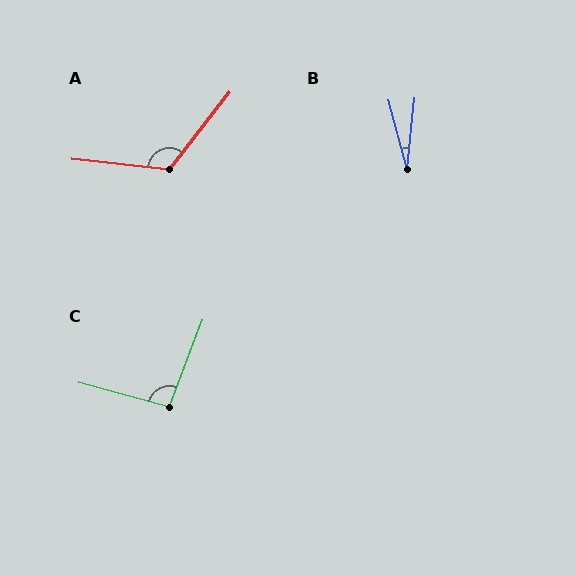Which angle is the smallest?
B, at approximately 21 degrees.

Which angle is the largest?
A, at approximately 122 degrees.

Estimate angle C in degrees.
Approximately 96 degrees.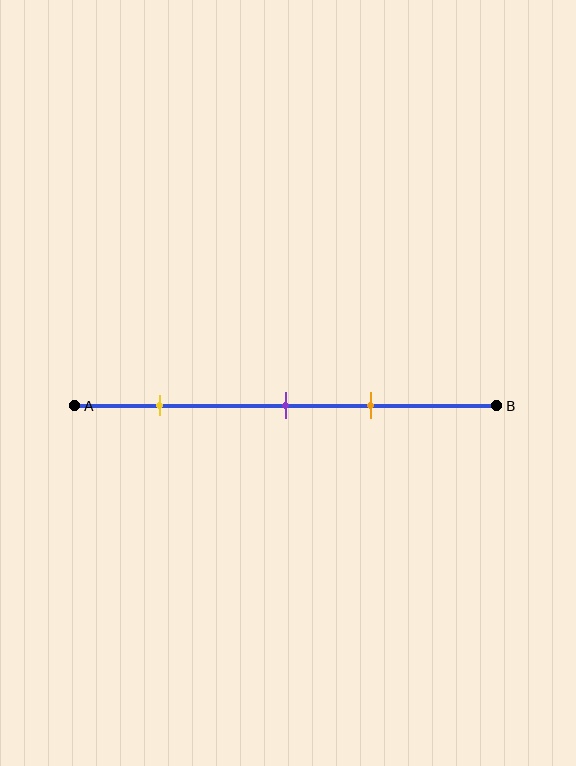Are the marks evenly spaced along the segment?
No, the marks are not evenly spaced.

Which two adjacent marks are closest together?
The purple and orange marks are the closest adjacent pair.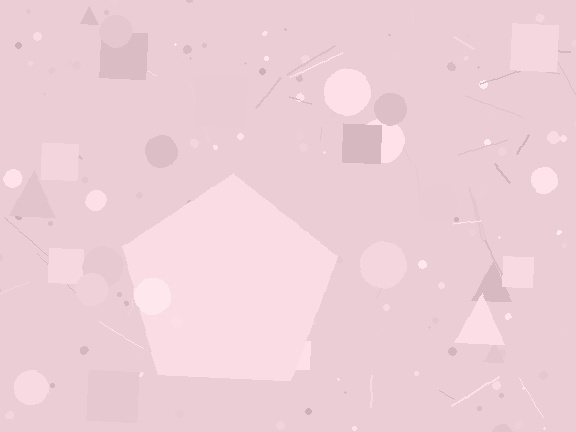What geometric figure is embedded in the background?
A pentagon is embedded in the background.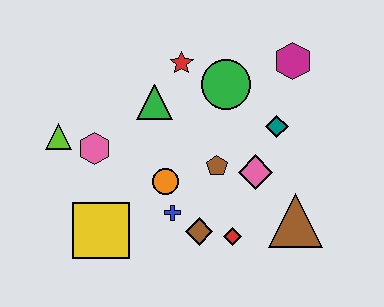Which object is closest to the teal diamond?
The pink diamond is closest to the teal diamond.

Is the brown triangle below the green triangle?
Yes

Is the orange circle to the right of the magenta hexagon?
No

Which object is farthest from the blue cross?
The magenta hexagon is farthest from the blue cross.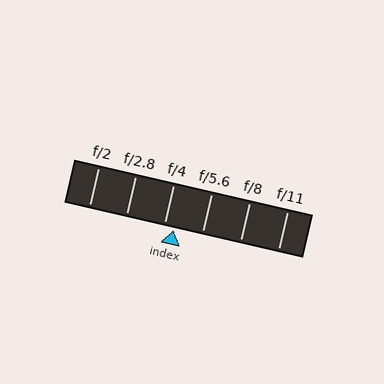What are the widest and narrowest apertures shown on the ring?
The widest aperture shown is f/2 and the narrowest is f/11.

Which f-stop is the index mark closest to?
The index mark is closest to f/4.